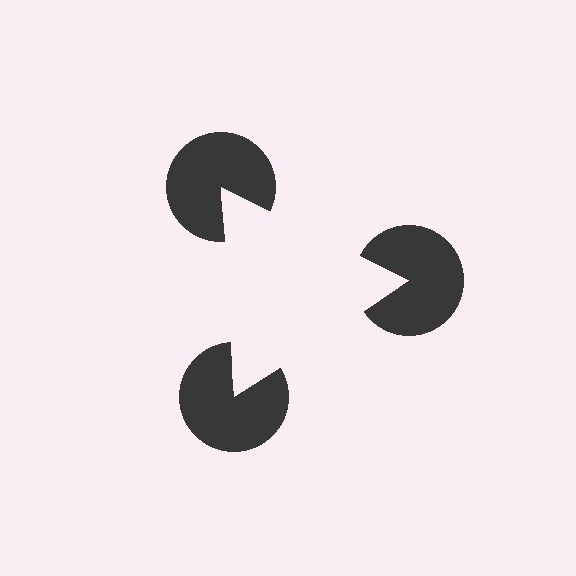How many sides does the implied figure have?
3 sides.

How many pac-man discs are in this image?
There are 3 — one at each vertex of the illusory triangle.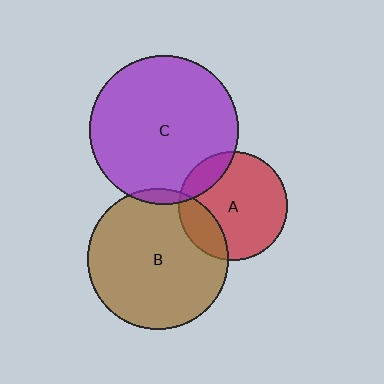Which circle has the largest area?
Circle C (purple).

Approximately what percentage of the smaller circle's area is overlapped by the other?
Approximately 20%.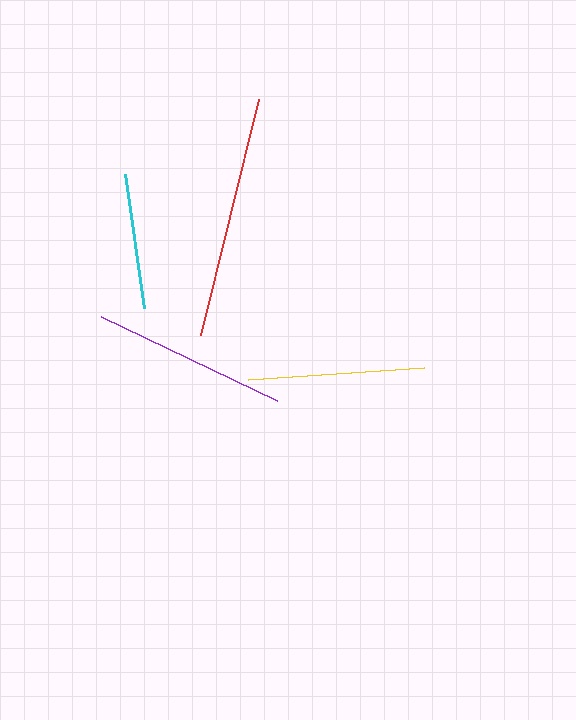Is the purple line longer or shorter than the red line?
The red line is longer than the purple line.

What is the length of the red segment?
The red segment is approximately 243 pixels long.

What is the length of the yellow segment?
The yellow segment is approximately 177 pixels long.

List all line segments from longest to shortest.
From longest to shortest: red, purple, yellow, cyan.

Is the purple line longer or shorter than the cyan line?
The purple line is longer than the cyan line.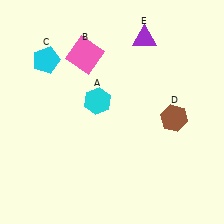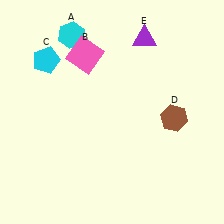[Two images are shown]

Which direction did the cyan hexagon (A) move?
The cyan hexagon (A) moved up.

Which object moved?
The cyan hexagon (A) moved up.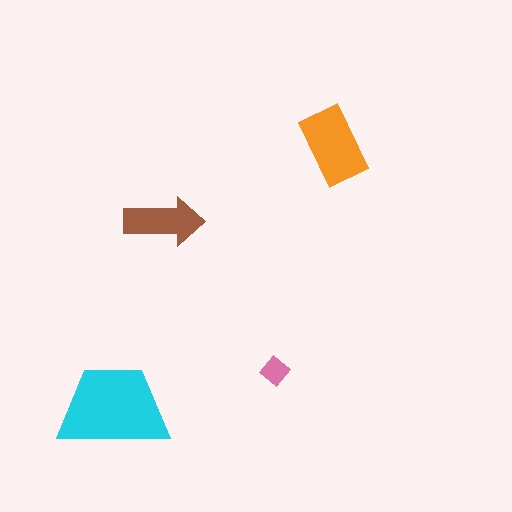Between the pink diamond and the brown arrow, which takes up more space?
The brown arrow.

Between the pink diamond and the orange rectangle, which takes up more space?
The orange rectangle.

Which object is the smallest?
The pink diamond.